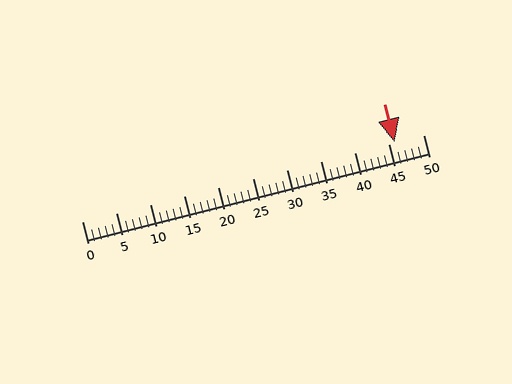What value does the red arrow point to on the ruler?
The red arrow points to approximately 46.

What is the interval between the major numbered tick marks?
The major tick marks are spaced 5 units apart.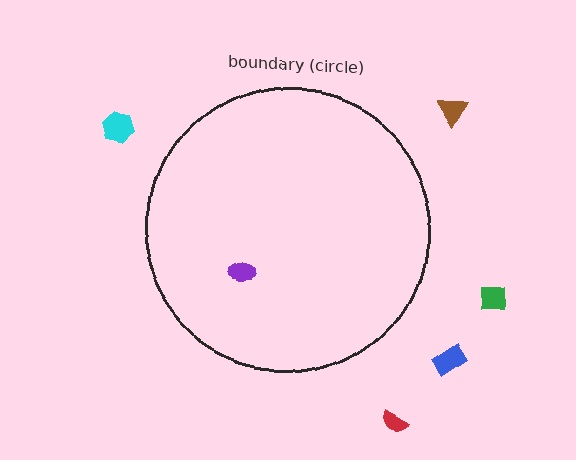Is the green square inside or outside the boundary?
Outside.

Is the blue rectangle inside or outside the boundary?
Outside.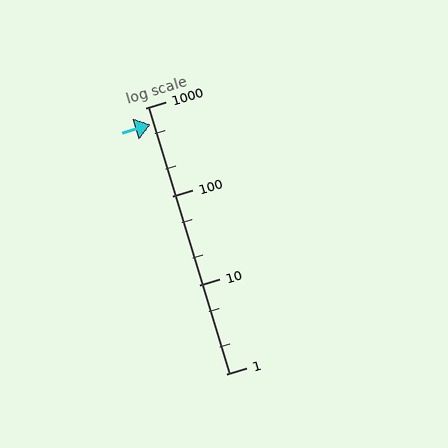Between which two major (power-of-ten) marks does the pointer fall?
The pointer is between 100 and 1000.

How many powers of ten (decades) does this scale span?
The scale spans 3 decades, from 1 to 1000.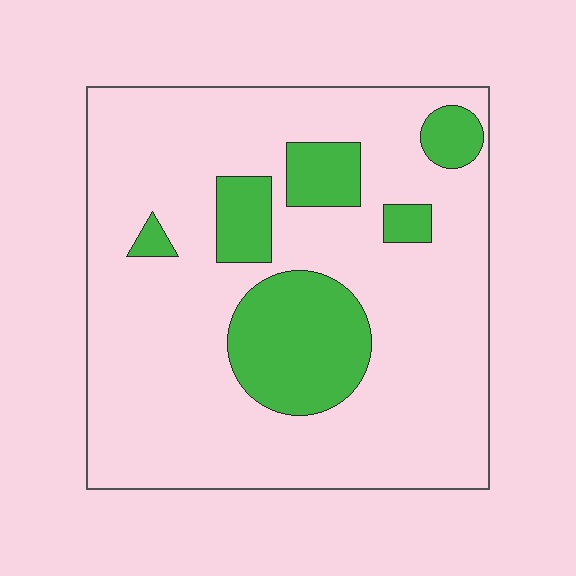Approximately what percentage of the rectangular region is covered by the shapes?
Approximately 20%.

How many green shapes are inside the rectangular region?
6.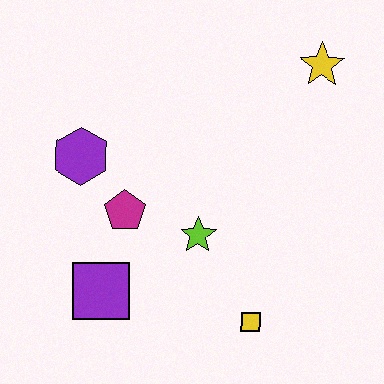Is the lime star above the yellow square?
Yes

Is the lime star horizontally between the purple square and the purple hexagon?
No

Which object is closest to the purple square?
The magenta pentagon is closest to the purple square.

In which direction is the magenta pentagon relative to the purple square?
The magenta pentagon is above the purple square.